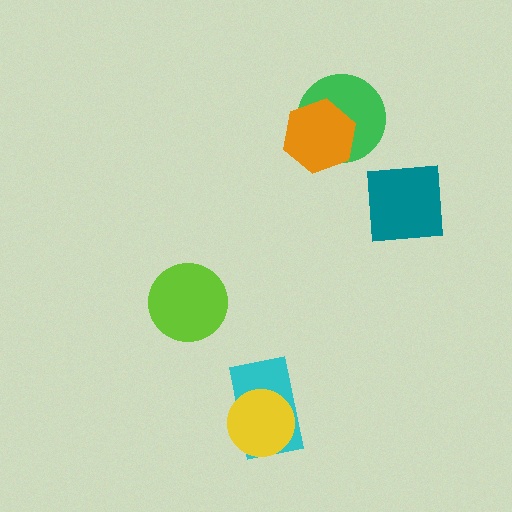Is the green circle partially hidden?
Yes, it is partially covered by another shape.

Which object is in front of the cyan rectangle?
The yellow circle is in front of the cyan rectangle.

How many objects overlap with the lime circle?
0 objects overlap with the lime circle.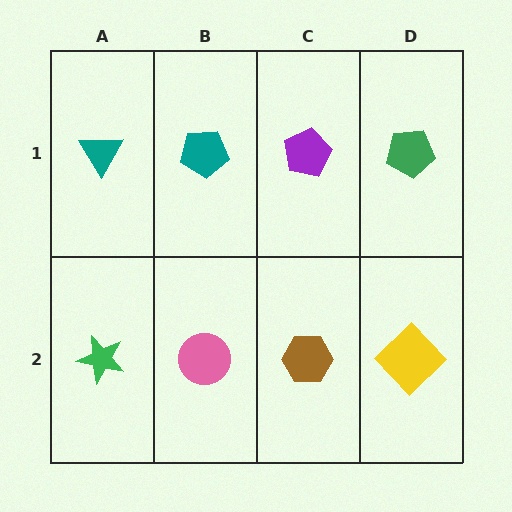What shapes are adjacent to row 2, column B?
A teal pentagon (row 1, column B), a green star (row 2, column A), a brown hexagon (row 2, column C).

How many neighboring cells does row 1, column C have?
3.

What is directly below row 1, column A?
A green star.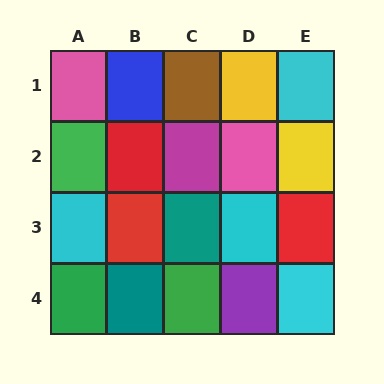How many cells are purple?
1 cell is purple.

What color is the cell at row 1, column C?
Brown.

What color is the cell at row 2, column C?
Magenta.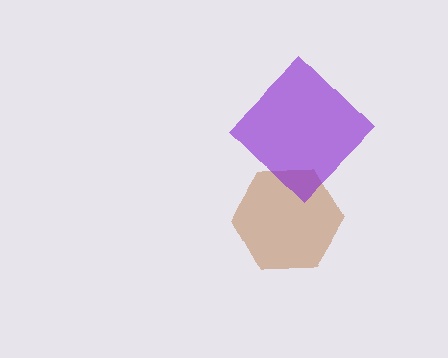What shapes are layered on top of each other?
The layered shapes are: a brown hexagon, a purple diamond.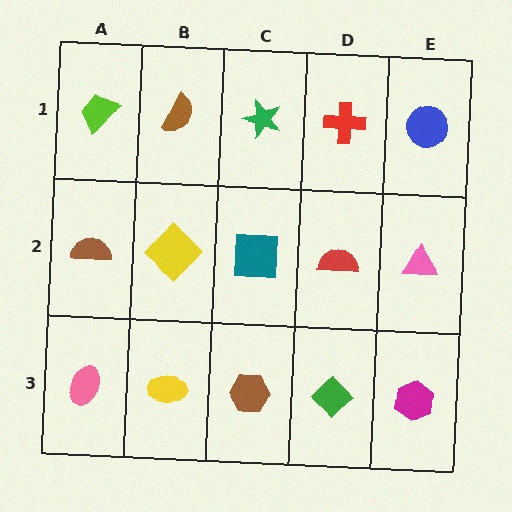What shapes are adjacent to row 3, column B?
A yellow diamond (row 2, column B), a pink ellipse (row 3, column A), a brown hexagon (row 3, column C).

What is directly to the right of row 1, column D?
A blue circle.